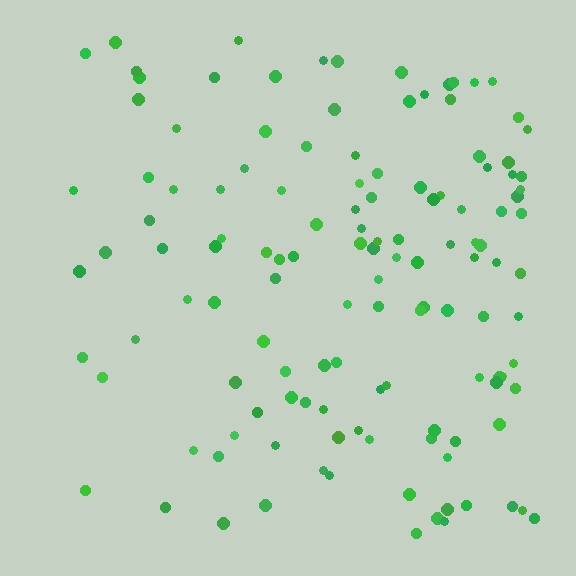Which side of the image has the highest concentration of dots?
The right.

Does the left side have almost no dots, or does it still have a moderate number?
Still a moderate number, just noticeably fewer than the right.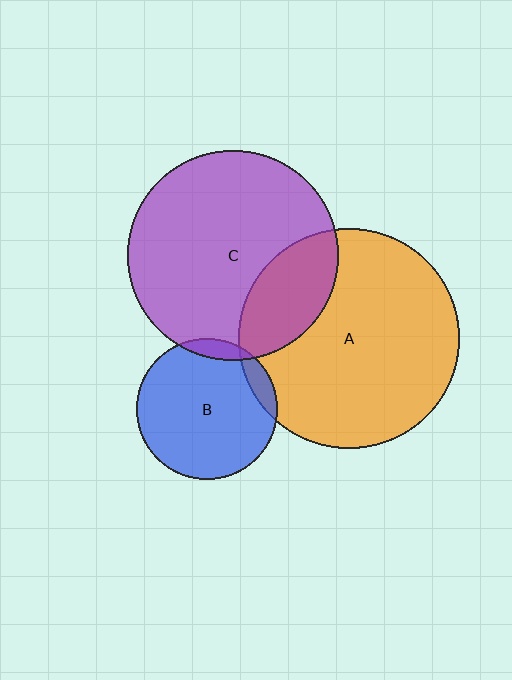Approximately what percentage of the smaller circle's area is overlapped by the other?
Approximately 10%.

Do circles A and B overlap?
Yes.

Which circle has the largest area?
Circle A (orange).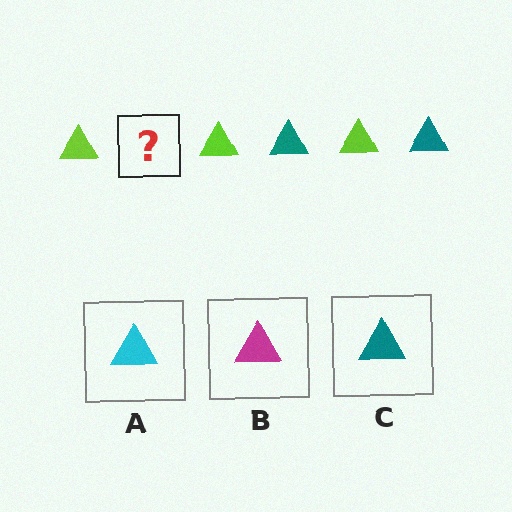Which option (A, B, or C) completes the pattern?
C.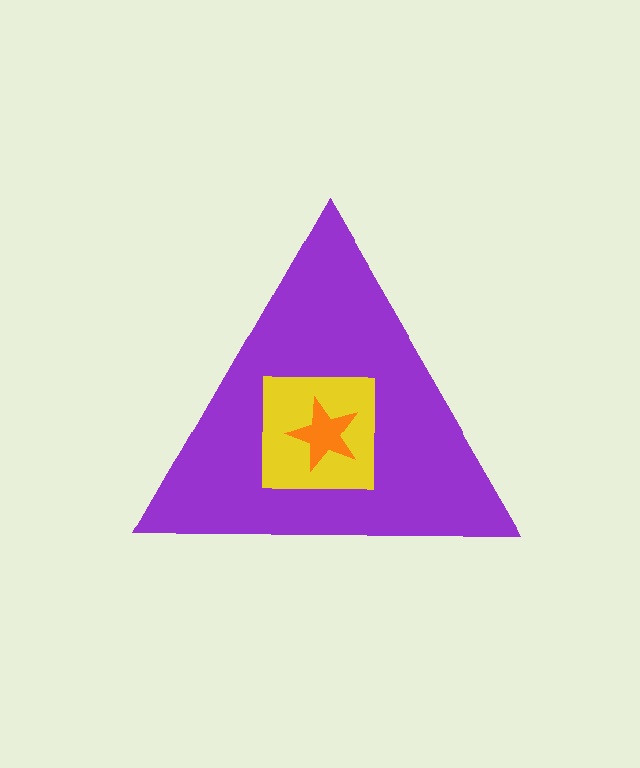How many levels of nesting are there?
3.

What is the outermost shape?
The purple triangle.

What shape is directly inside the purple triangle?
The yellow square.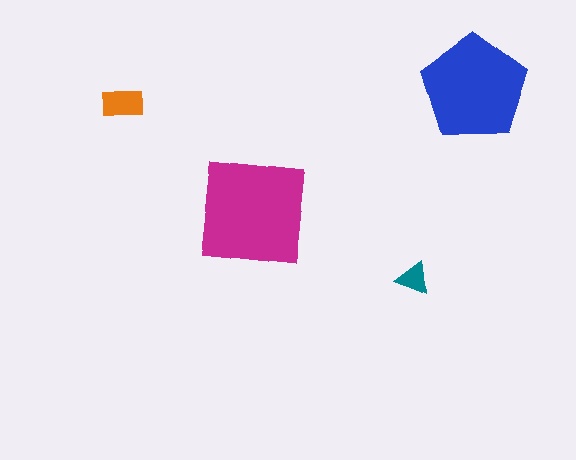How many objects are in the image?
There are 4 objects in the image.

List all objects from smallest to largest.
The teal triangle, the orange rectangle, the blue pentagon, the magenta square.